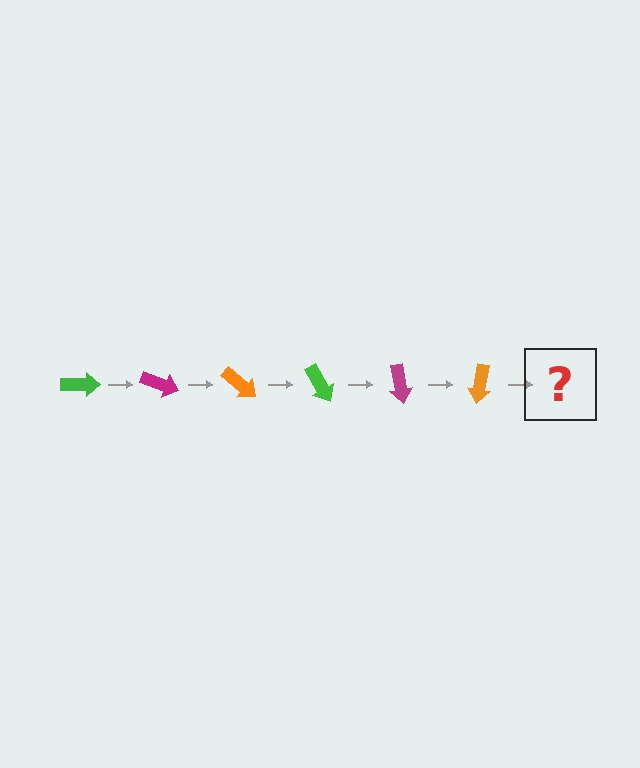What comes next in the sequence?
The next element should be a green arrow, rotated 120 degrees from the start.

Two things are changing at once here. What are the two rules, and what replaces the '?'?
The two rules are that it rotates 20 degrees each step and the color cycles through green, magenta, and orange. The '?' should be a green arrow, rotated 120 degrees from the start.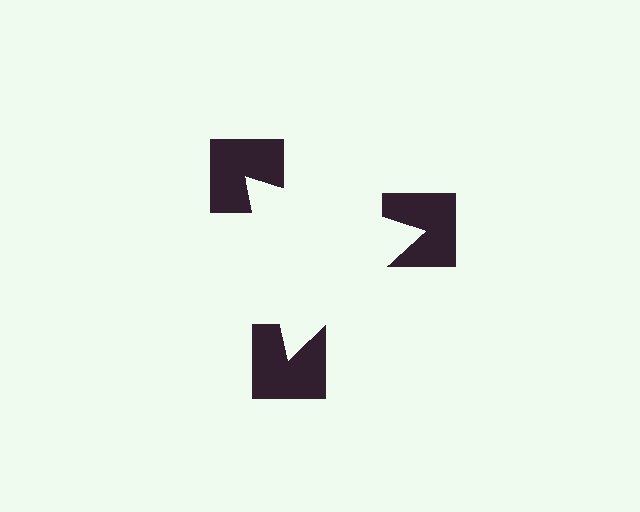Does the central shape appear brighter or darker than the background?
It typically appears slightly brighter than the background, even though no actual brightness change is drawn.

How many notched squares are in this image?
There are 3 — one at each vertex of the illusory triangle.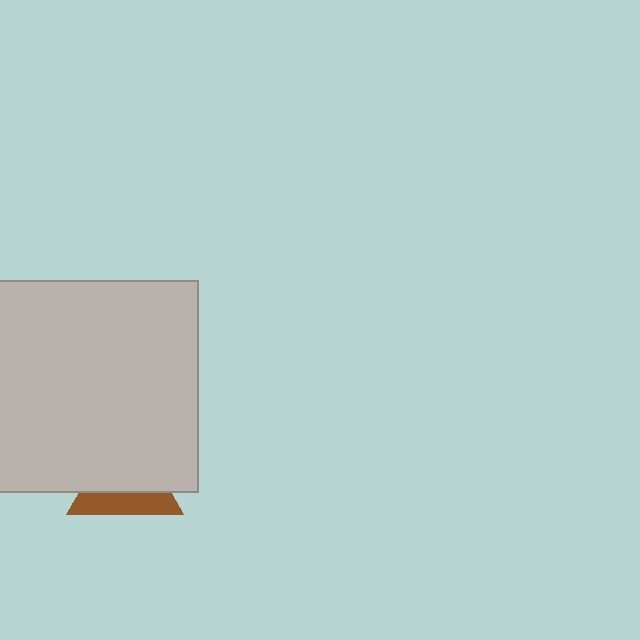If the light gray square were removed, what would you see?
You would see the complete brown triangle.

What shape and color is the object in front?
The object in front is a light gray square.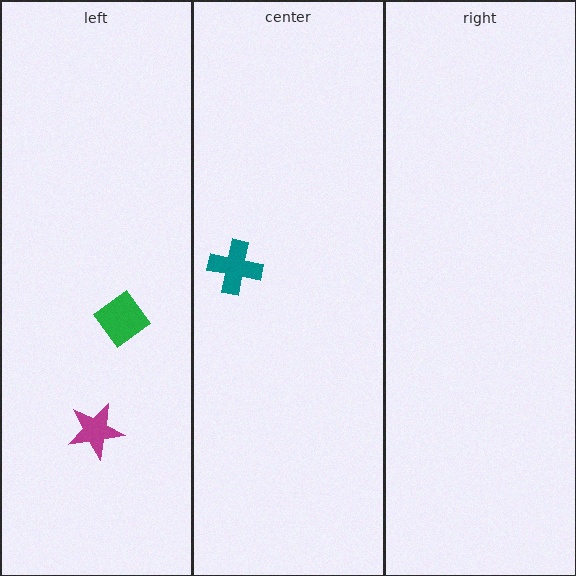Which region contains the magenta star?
The left region.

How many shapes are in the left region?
2.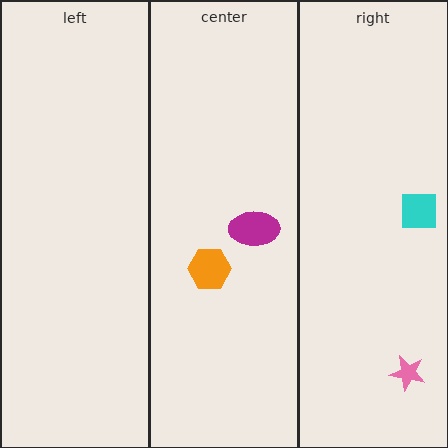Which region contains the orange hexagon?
The center region.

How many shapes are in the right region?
2.